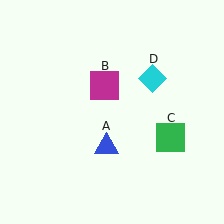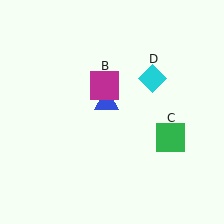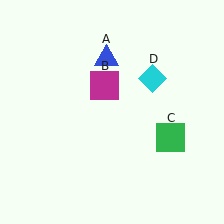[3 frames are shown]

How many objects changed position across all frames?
1 object changed position: blue triangle (object A).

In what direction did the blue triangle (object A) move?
The blue triangle (object A) moved up.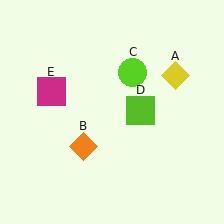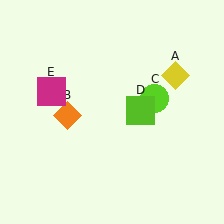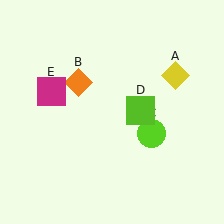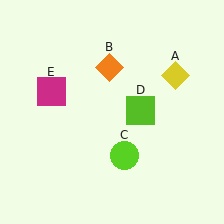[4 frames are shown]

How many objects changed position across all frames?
2 objects changed position: orange diamond (object B), lime circle (object C).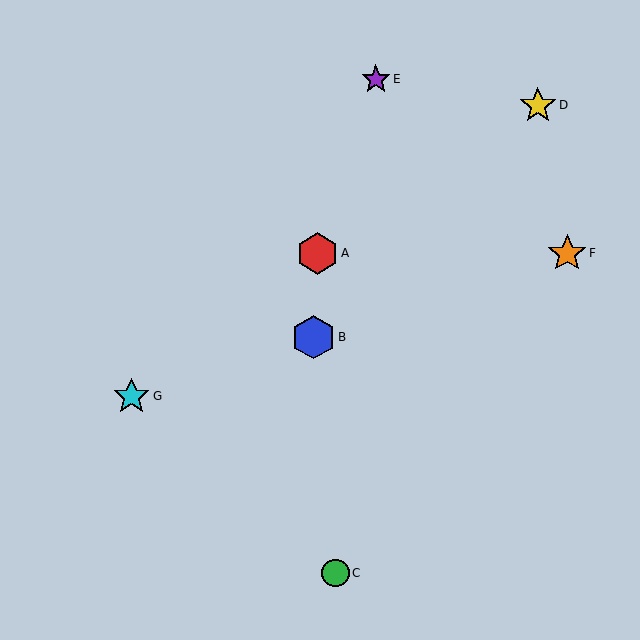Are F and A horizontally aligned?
Yes, both are at y≈253.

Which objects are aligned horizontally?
Objects A, F are aligned horizontally.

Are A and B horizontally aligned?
No, A is at y≈253 and B is at y≈337.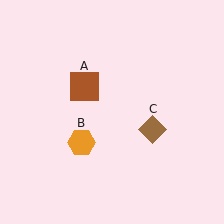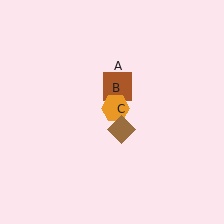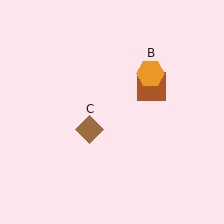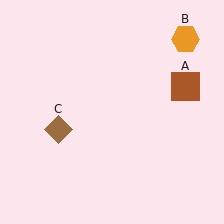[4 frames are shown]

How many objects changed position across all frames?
3 objects changed position: brown square (object A), orange hexagon (object B), brown diamond (object C).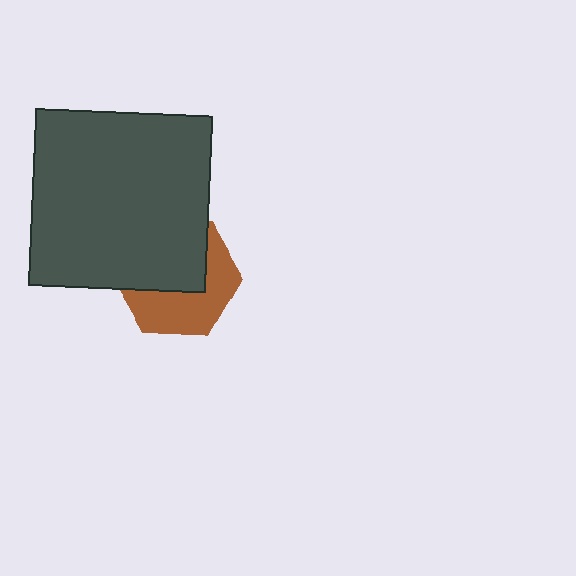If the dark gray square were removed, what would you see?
You would see the complete brown hexagon.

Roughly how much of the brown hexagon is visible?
About half of it is visible (roughly 48%).